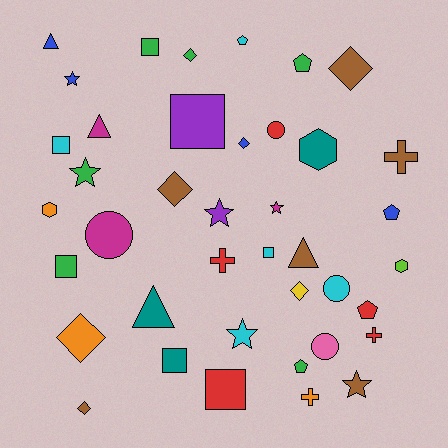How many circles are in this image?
There are 4 circles.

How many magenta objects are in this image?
There are 3 magenta objects.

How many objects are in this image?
There are 40 objects.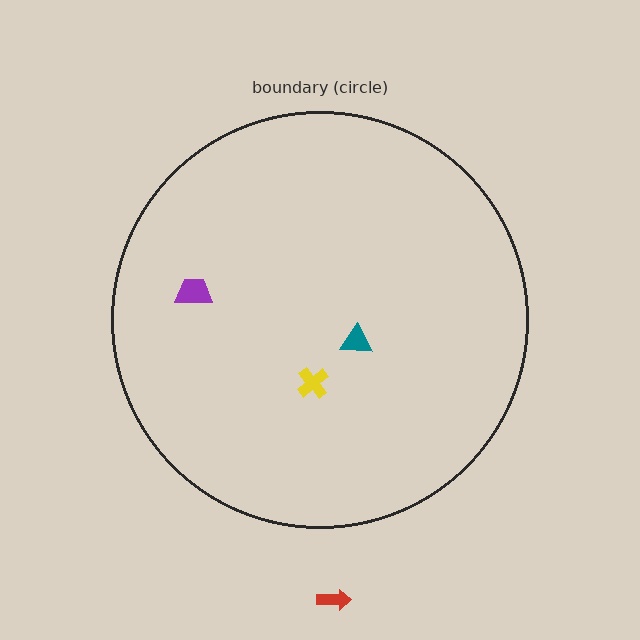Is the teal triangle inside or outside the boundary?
Inside.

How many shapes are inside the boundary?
3 inside, 1 outside.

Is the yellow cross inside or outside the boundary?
Inside.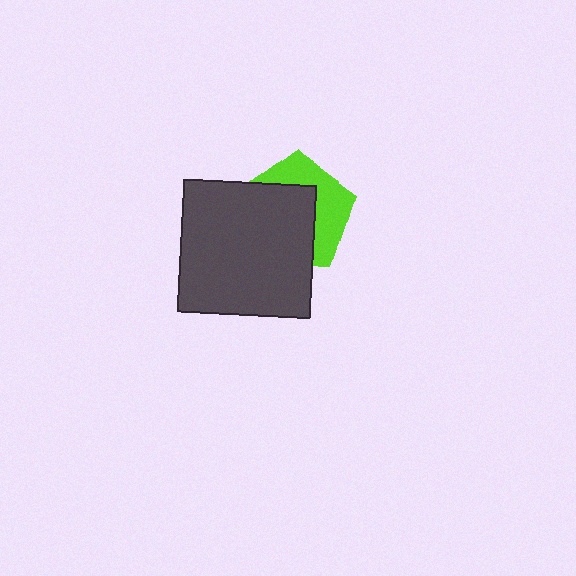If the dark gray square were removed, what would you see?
You would see the complete lime pentagon.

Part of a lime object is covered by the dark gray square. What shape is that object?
It is a pentagon.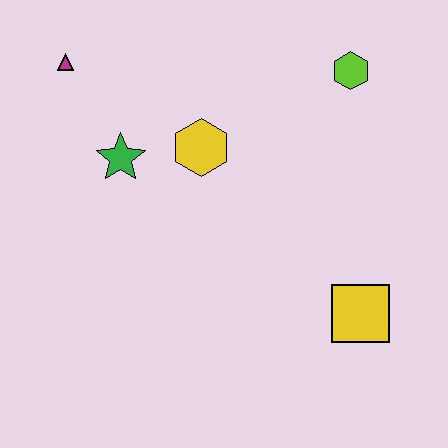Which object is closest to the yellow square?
The yellow hexagon is closest to the yellow square.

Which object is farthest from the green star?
The yellow square is farthest from the green star.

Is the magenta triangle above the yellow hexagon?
Yes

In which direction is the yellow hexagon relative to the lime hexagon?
The yellow hexagon is to the left of the lime hexagon.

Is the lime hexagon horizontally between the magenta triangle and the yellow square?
Yes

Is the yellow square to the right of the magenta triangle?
Yes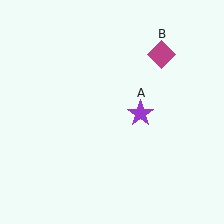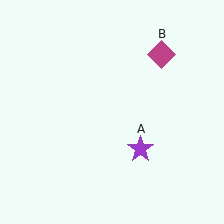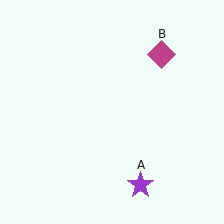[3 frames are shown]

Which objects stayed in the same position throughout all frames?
Magenta diamond (object B) remained stationary.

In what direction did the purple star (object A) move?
The purple star (object A) moved down.